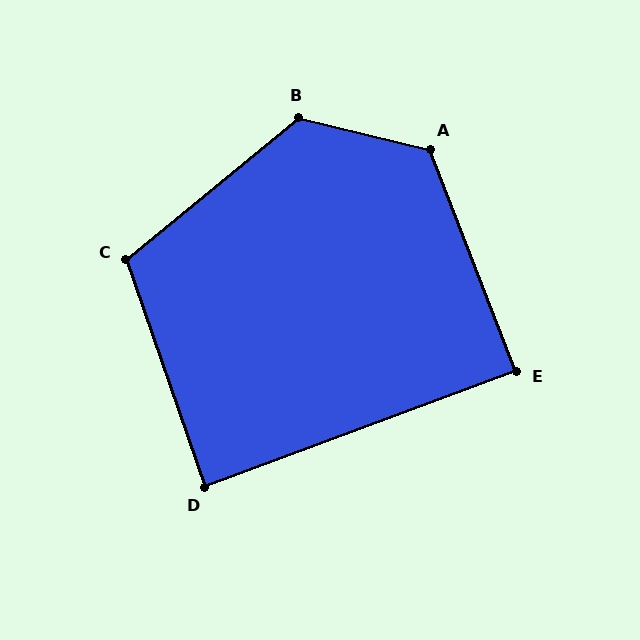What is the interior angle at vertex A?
Approximately 125 degrees (obtuse).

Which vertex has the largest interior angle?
B, at approximately 127 degrees.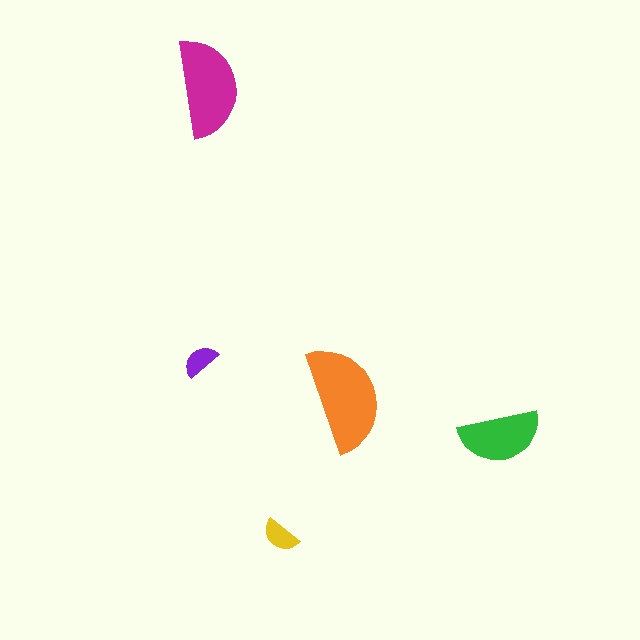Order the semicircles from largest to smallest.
the orange one, the magenta one, the green one, the yellow one, the purple one.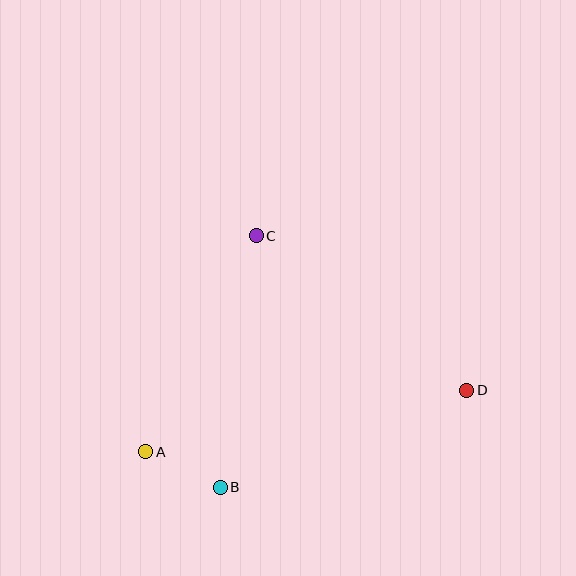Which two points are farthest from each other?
Points A and D are farthest from each other.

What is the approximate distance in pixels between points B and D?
The distance between B and D is approximately 265 pixels.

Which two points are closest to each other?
Points A and B are closest to each other.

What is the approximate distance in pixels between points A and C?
The distance between A and C is approximately 243 pixels.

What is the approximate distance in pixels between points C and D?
The distance between C and D is approximately 261 pixels.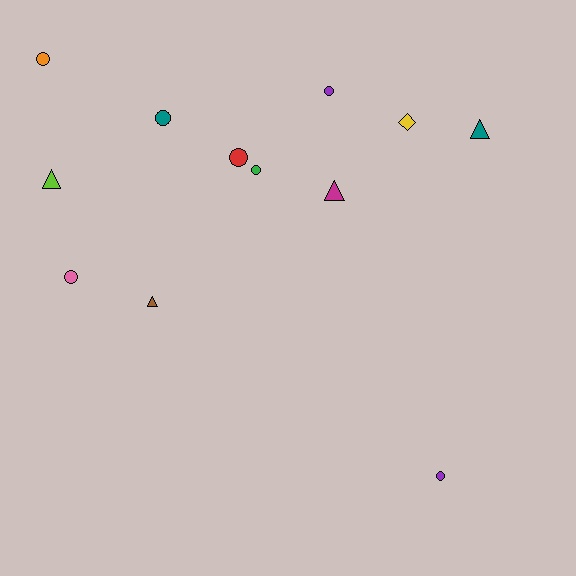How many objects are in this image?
There are 12 objects.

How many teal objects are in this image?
There are 2 teal objects.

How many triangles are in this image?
There are 4 triangles.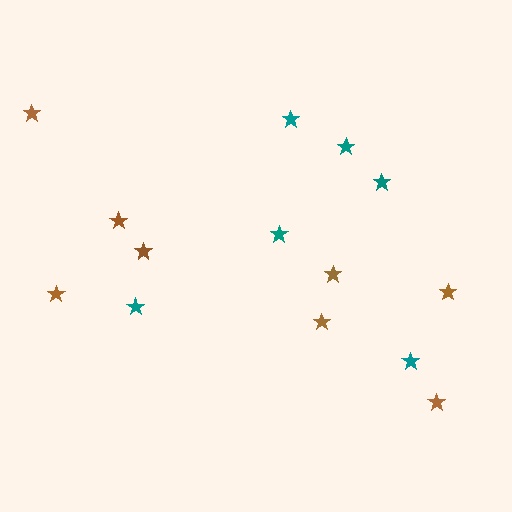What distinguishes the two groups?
There are 2 groups: one group of brown stars (8) and one group of teal stars (6).